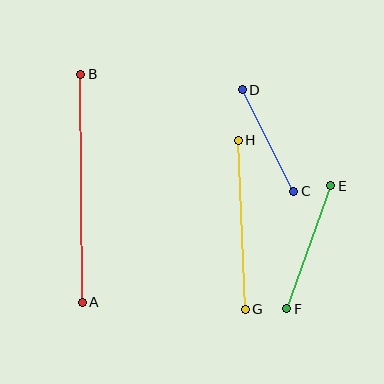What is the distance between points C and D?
The distance is approximately 114 pixels.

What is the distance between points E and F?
The distance is approximately 130 pixels.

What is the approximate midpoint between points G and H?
The midpoint is at approximately (242, 225) pixels.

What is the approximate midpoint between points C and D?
The midpoint is at approximately (268, 140) pixels.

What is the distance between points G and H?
The distance is approximately 169 pixels.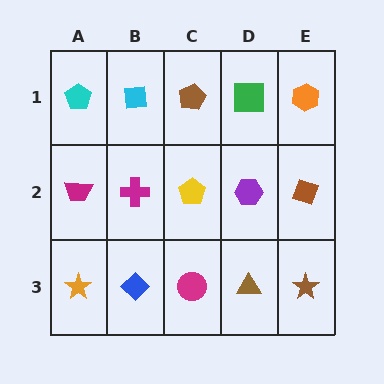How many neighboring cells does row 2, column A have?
3.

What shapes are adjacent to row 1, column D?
A purple hexagon (row 2, column D), a brown pentagon (row 1, column C), an orange hexagon (row 1, column E).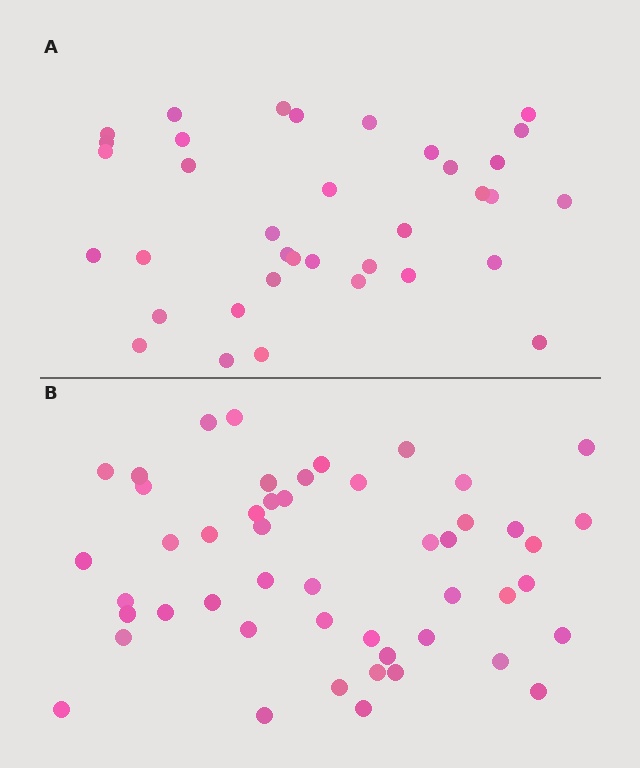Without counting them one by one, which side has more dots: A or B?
Region B (the bottom region) has more dots.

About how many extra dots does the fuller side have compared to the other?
Region B has approximately 15 more dots than region A.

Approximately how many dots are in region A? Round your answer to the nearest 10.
About 40 dots. (The exact count is 36, which rounds to 40.)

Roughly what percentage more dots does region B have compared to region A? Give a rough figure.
About 35% more.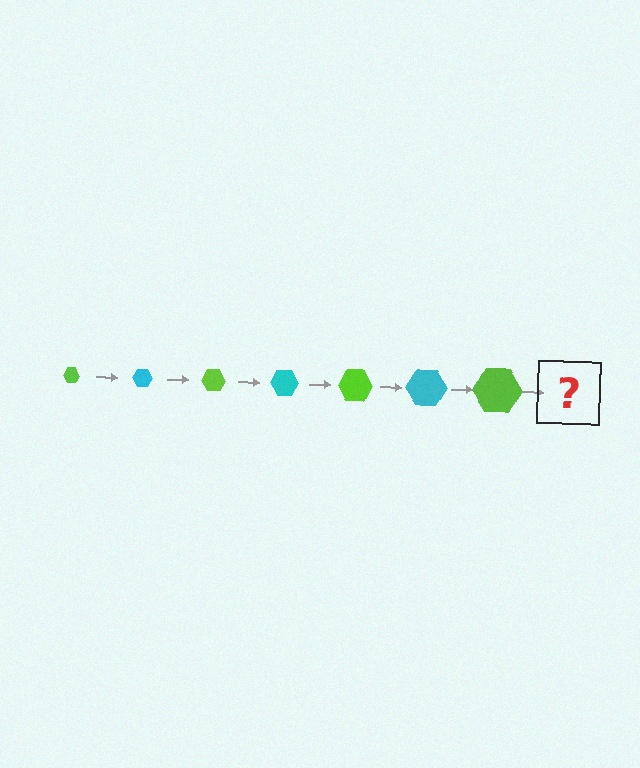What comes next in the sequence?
The next element should be a cyan hexagon, larger than the previous one.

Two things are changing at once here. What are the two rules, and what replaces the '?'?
The two rules are that the hexagon grows larger each step and the color cycles through lime and cyan. The '?' should be a cyan hexagon, larger than the previous one.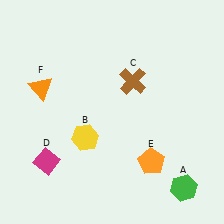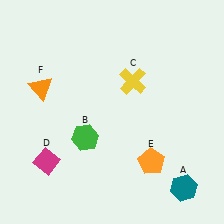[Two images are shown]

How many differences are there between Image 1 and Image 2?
There are 3 differences between the two images.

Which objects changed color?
A changed from green to teal. B changed from yellow to green. C changed from brown to yellow.